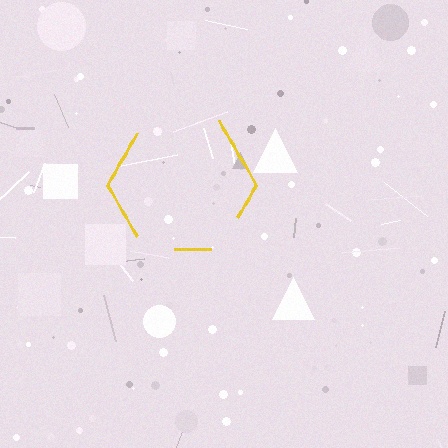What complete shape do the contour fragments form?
The contour fragments form a hexagon.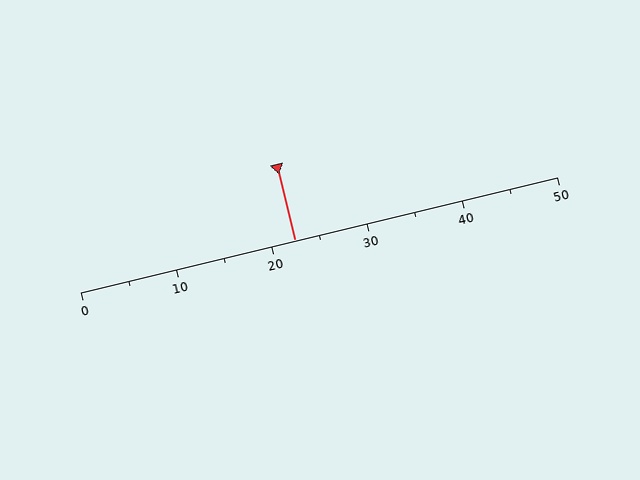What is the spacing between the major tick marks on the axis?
The major ticks are spaced 10 apart.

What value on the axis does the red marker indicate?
The marker indicates approximately 22.5.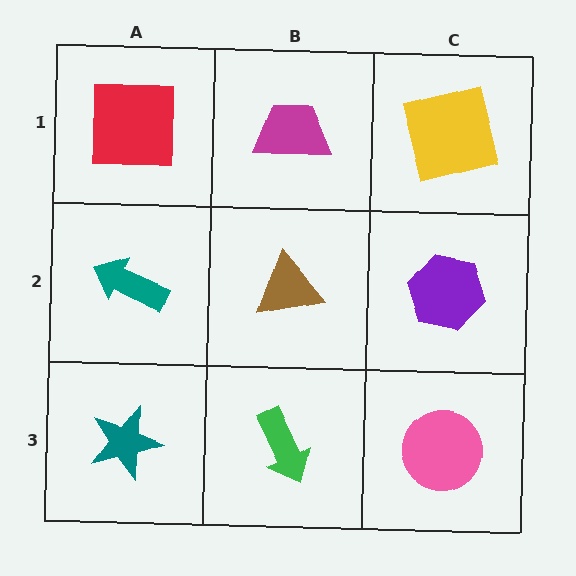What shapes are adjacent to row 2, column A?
A red square (row 1, column A), a teal star (row 3, column A), a brown triangle (row 2, column B).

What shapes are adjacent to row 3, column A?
A teal arrow (row 2, column A), a green arrow (row 3, column B).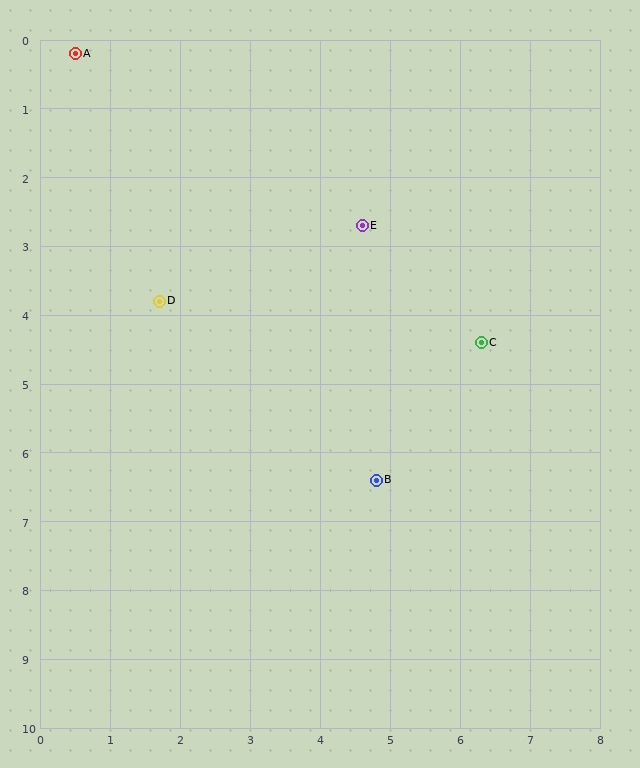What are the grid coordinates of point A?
Point A is at approximately (0.5, 0.2).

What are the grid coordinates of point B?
Point B is at approximately (4.8, 6.4).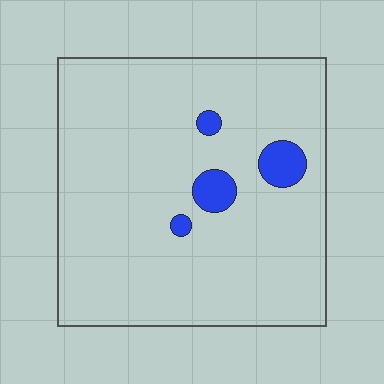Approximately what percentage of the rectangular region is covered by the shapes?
Approximately 5%.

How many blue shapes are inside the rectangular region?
4.